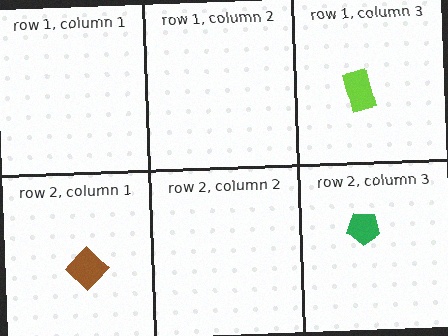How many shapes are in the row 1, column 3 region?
1.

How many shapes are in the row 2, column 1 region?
1.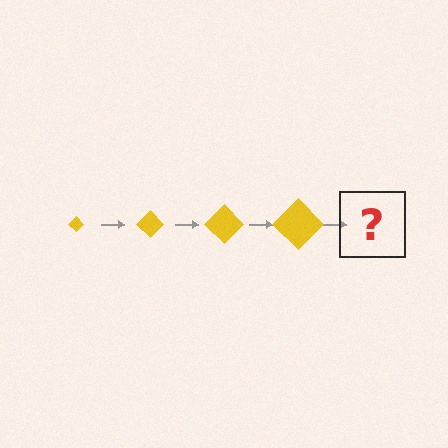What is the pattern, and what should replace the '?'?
The pattern is that the diamond gets progressively larger each step. The '?' should be a yellow diamond, larger than the previous one.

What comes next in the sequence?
The next element should be a yellow diamond, larger than the previous one.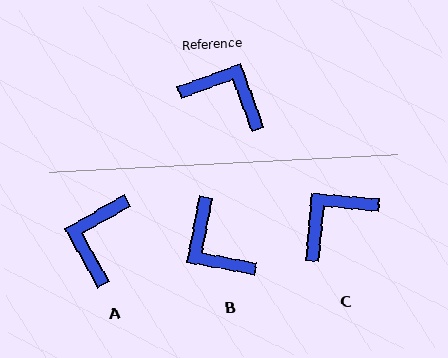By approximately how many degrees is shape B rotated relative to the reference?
Approximately 149 degrees counter-clockwise.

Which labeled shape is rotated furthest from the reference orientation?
B, about 149 degrees away.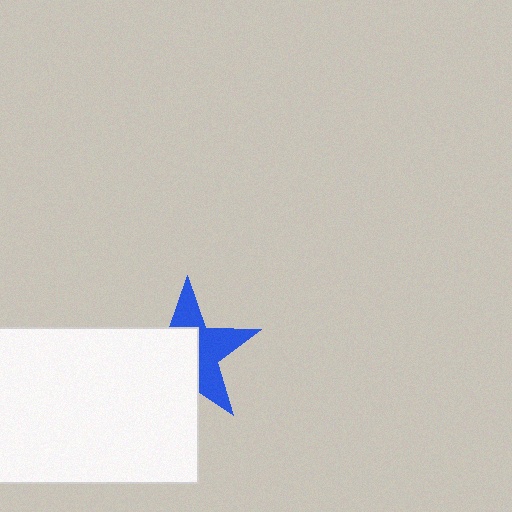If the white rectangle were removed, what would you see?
You would see the complete blue star.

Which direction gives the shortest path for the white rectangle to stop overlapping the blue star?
Moving toward the lower-left gives the shortest separation.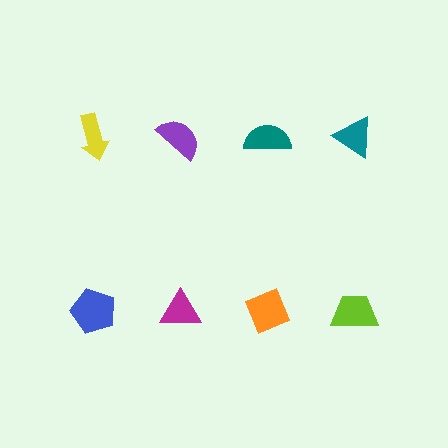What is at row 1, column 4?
A teal triangle.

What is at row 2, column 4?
A lime trapezoid.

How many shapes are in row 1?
4 shapes.